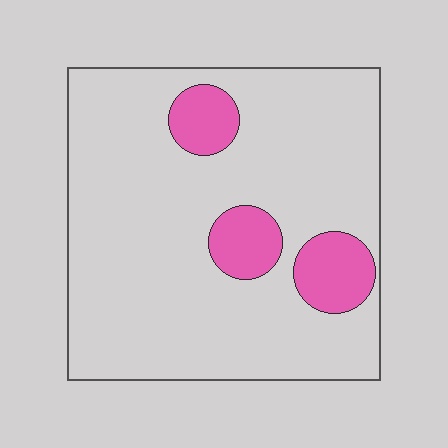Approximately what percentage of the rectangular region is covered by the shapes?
Approximately 15%.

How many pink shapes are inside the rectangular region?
3.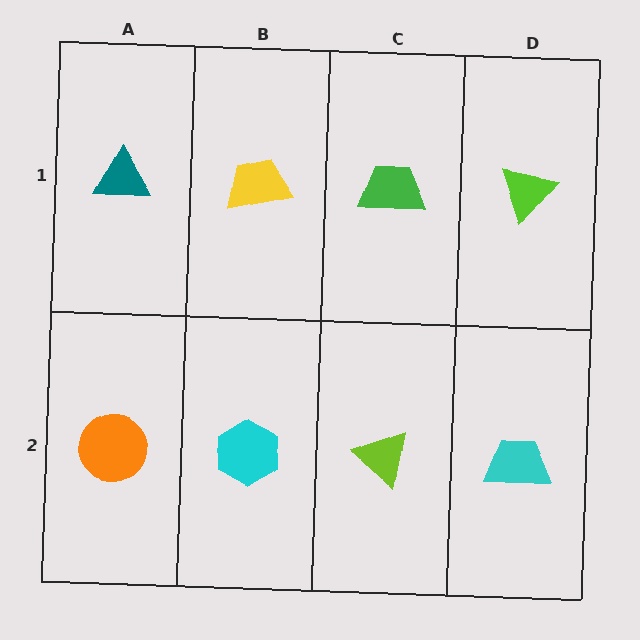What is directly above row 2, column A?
A teal triangle.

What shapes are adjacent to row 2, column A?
A teal triangle (row 1, column A), a cyan hexagon (row 2, column B).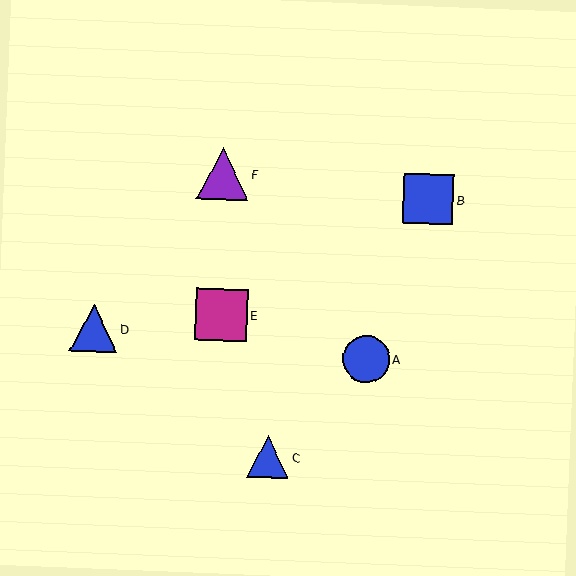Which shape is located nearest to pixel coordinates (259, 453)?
The blue triangle (labeled C) at (268, 457) is nearest to that location.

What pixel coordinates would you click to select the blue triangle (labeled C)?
Click at (268, 457) to select the blue triangle C.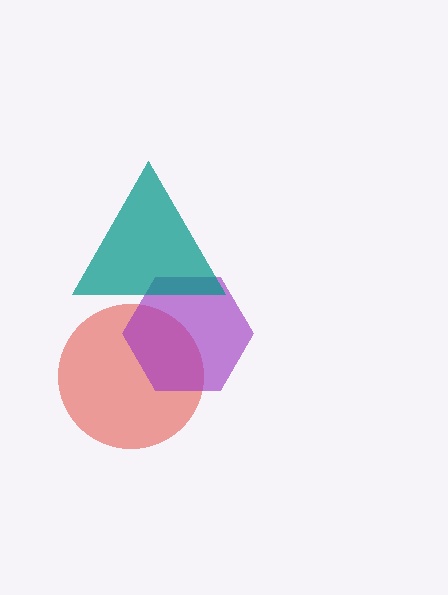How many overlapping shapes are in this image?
There are 3 overlapping shapes in the image.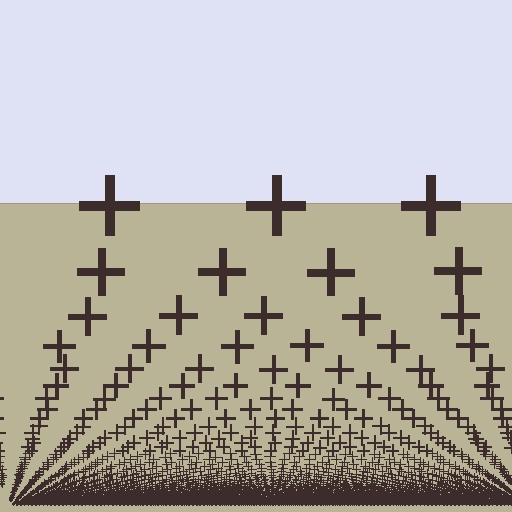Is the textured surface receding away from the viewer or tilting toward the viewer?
The surface appears to tilt toward the viewer. Texture elements get larger and sparser toward the top.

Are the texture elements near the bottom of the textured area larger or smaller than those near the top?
Smaller. The gradient is inverted — elements near the bottom are smaller and denser.